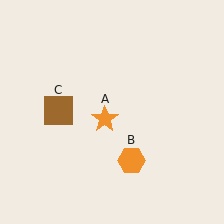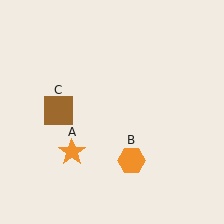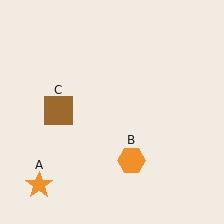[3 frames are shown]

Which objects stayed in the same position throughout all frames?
Orange hexagon (object B) and brown square (object C) remained stationary.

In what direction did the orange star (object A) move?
The orange star (object A) moved down and to the left.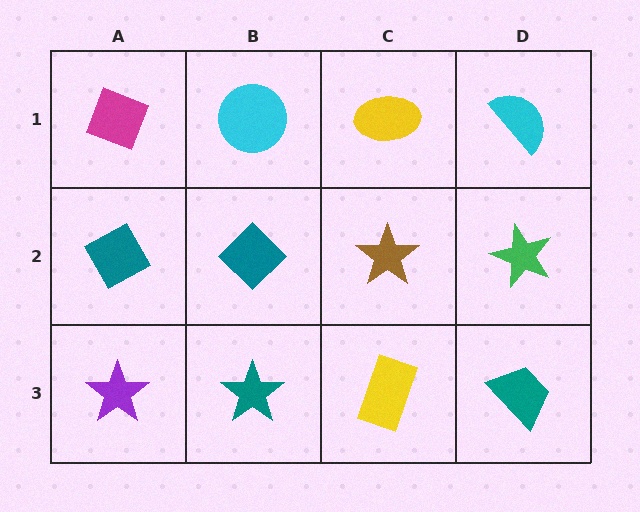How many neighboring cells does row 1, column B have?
3.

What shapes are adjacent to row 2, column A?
A magenta diamond (row 1, column A), a purple star (row 3, column A), a teal diamond (row 2, column B).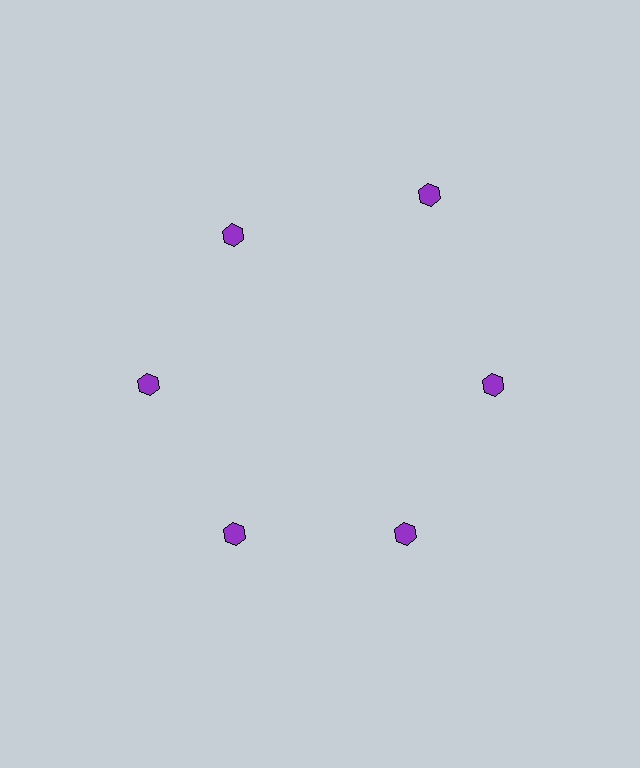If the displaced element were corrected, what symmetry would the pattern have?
It would have 6-fold rotational symmetry — the pattern would map onto itself every 60 degrees.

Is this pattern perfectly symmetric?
No. The 6 purple hexagons are arranged in a ring, but one element near the 1 o'clock position is pushed outward from the center, breaking the 6-fold rotational symmetry.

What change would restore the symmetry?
The symmetry would be restored by moving it inward, back onto the ring so that all 6 hexagons sit at equal angles and equal distance from the center.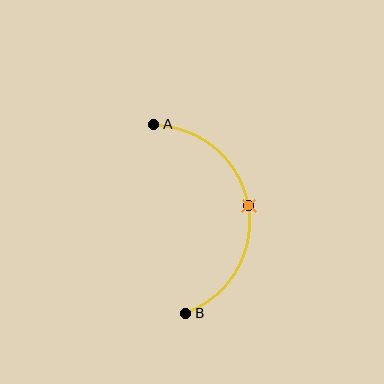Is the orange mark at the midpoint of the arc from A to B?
Yes. The orange mark lies on the arc at equal arc-length from both A and B — it is the arc midpoint.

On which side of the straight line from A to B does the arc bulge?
The arc bulges to the right of the straight line connecting A and B.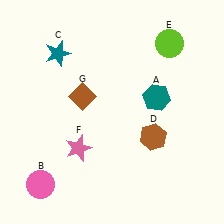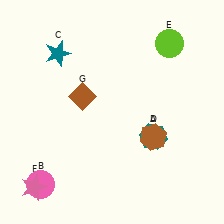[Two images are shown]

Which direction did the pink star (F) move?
The pink star (F) moved left.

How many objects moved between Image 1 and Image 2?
2 objects moved between the two images.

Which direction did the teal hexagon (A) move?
The teal hexagon (A) moved down.